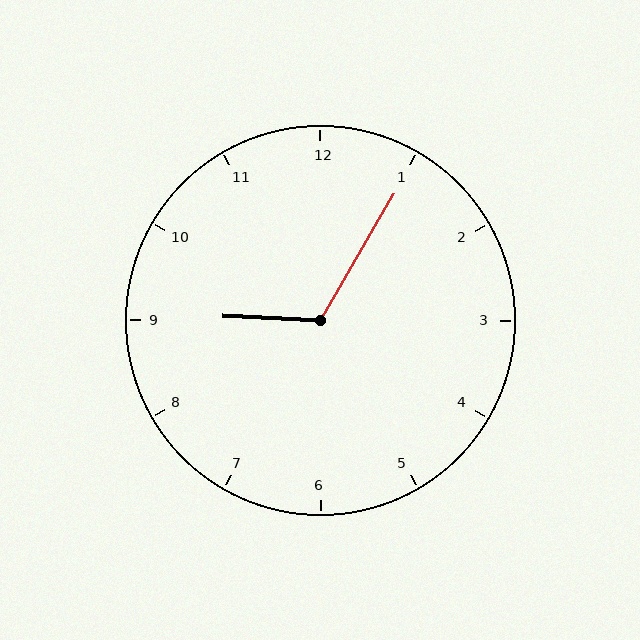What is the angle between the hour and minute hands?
Approximately 118 degrees.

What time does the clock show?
9:05.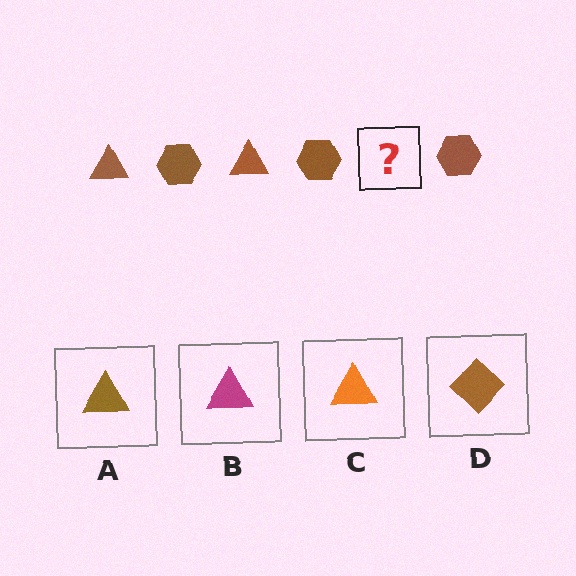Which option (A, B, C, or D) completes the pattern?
A.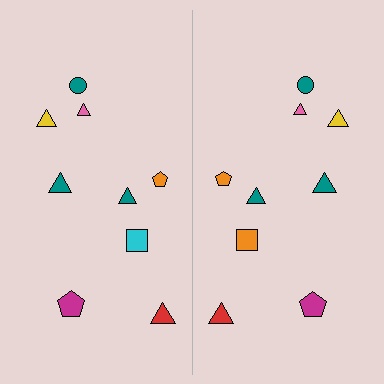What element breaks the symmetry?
The orange square on the right side breaks the symmetry — its mirror counterpart is cyan.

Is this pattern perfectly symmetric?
No, the pattern is not perfectly symmetric. The orange square on the right side breaks the symmetry — its mirror counterpart is cyan.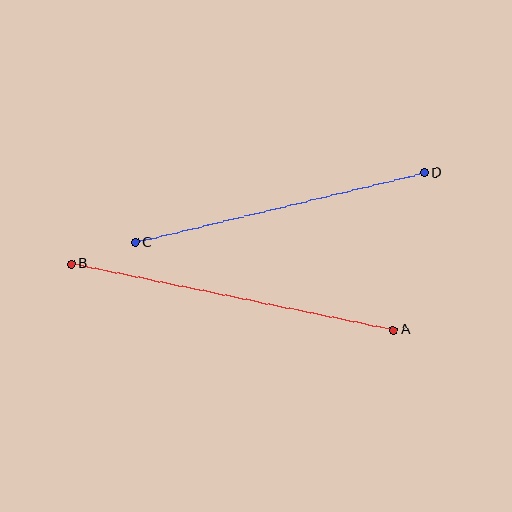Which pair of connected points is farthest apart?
Points A and B are farthest apart.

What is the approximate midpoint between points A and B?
The midpoint is at approximately (233, 297) pixels.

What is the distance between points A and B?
The distance is approximately 329 pixels.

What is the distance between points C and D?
The distance is approximately 297 pixels.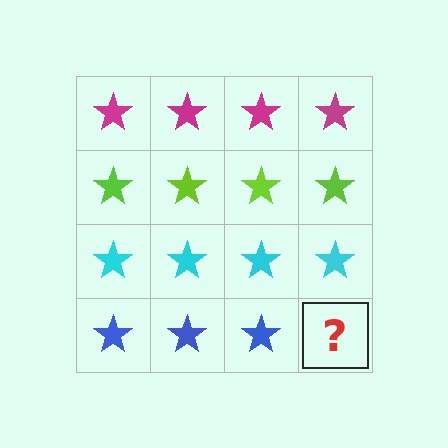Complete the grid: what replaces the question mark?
The question mark should be replaced with a blue star.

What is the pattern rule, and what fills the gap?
The rule is that each row has a consistent color. The gap should be filled with a blue star.